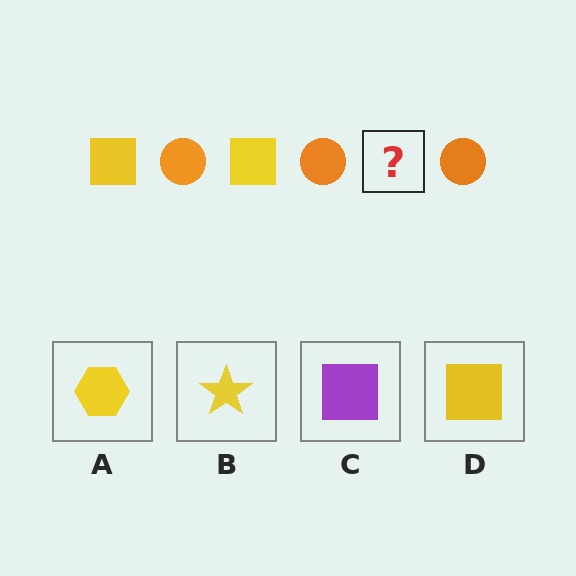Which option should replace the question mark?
Option D.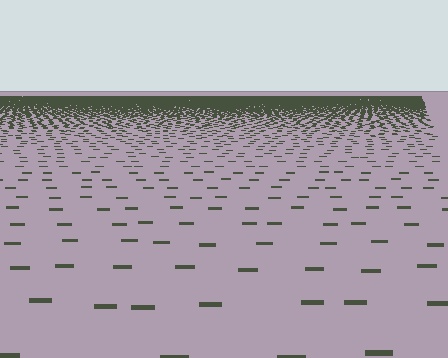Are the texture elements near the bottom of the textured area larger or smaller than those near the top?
Larger. Near the bottom, elements are closer to the viewer and appear at a bigger on-screen size.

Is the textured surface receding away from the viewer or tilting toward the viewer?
The surface is receding away from the viewer. Texture elements get smaller and denser toward the top.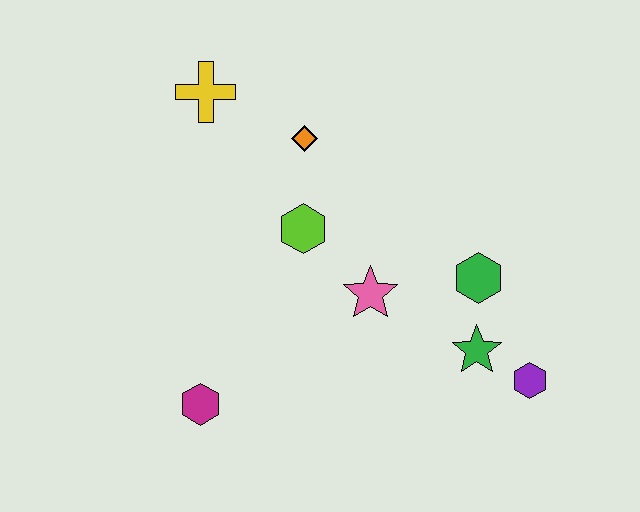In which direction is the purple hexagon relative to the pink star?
The purple hexagon is to the right of the pink star.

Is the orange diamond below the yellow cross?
Yes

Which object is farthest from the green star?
The yellow cross is farthest from the green star.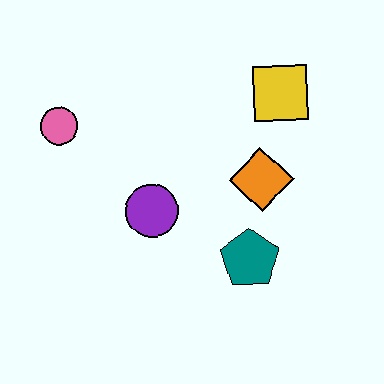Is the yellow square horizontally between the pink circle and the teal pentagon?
No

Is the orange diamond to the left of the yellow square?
Yes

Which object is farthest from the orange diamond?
The pink circle is farthest from the orange diamond.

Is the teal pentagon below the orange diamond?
Yes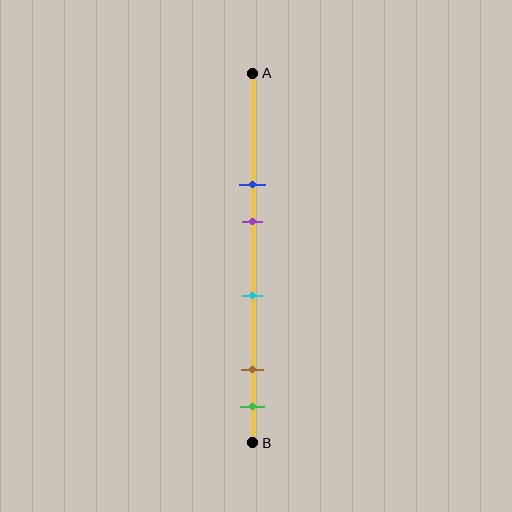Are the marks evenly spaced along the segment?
No, the marks are not evenly spaced.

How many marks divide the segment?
There are 5 marks dividing the segment.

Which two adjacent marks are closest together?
The brown and green marks are the closest adjacent pair.